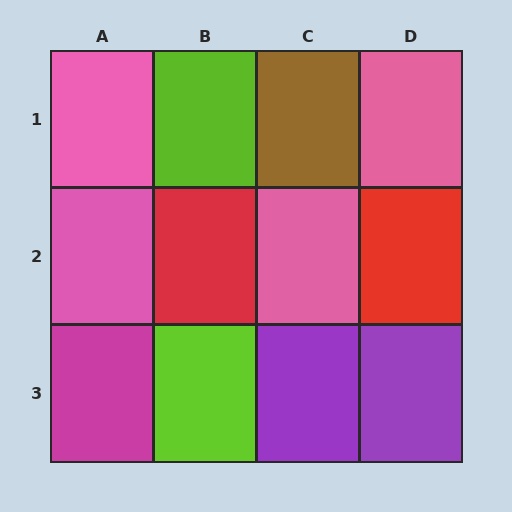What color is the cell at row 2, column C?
Pink.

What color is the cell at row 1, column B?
Lime.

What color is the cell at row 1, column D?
Pink.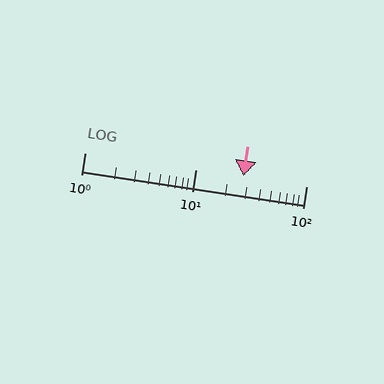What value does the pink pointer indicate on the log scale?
The pointer indicates approximately 27.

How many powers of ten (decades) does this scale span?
The scale spans 2 decades, from 1 to 100.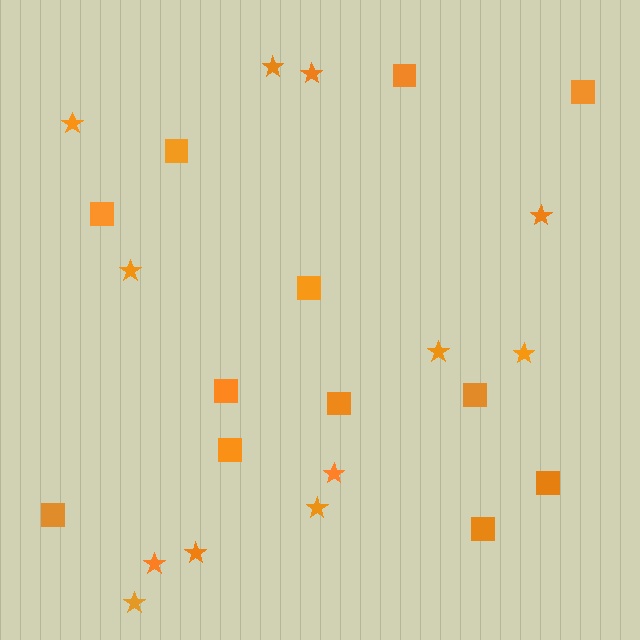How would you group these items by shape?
There are 2 groups: one group of squares (12) and one group of stars (12).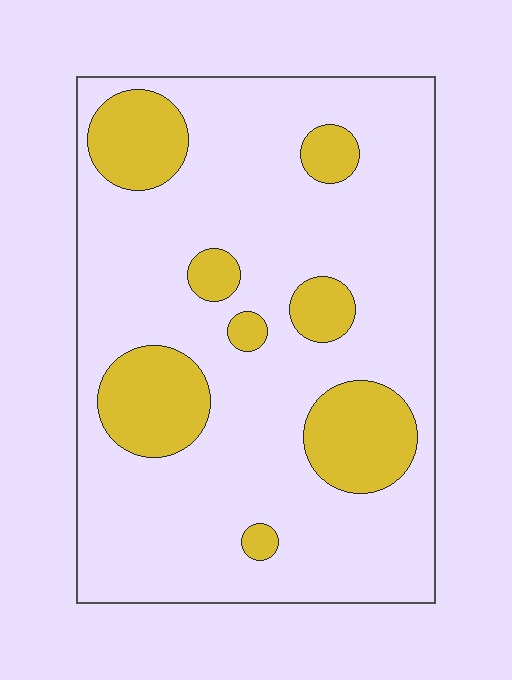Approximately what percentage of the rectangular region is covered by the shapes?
Approximately 20%.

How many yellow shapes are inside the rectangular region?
8.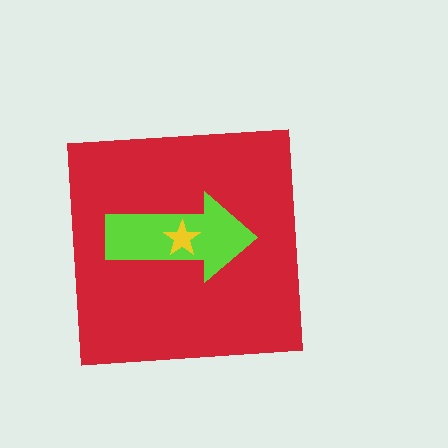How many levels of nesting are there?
3.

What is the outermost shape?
The red square.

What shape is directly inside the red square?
The lime arrow.